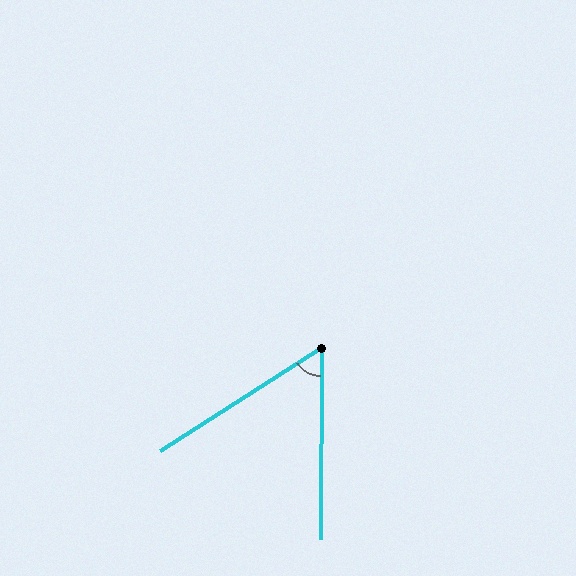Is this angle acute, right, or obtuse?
It is acute.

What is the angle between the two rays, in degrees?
Approximately 57 degrees.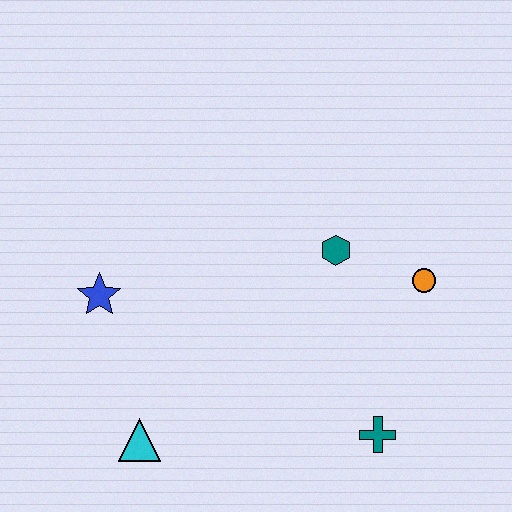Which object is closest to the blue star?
The cyan triangle is closest to the blue star.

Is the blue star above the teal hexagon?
No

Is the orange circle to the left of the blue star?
No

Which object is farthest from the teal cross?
The blue star is farthest from the teal cross.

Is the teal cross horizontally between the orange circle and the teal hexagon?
Yes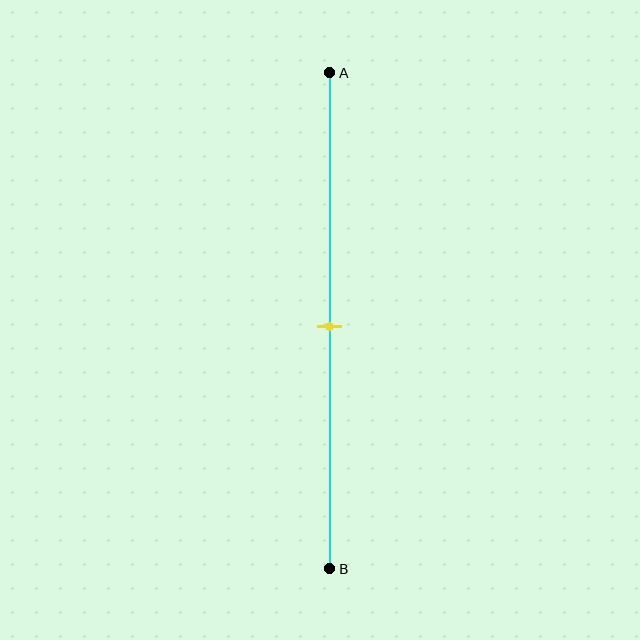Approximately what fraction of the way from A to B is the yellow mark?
The yellow mark is approximately 50% of the way from A to B.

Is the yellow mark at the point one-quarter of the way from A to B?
No, the mark is at about 50% from A, not at the 25% one-quarter point.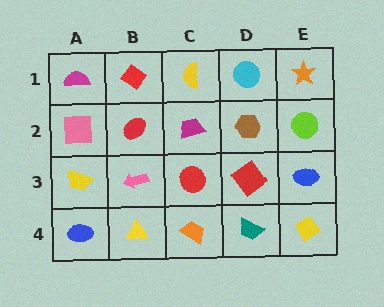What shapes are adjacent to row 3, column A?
A pink square (row 2, column A), a blue ellipse (row 4, column A), a pink arrow (row 3, column B).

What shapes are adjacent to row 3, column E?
A lime circle (row 2, column E), a yellow diamond (row 4, column E), a red diamond (row 3, column D).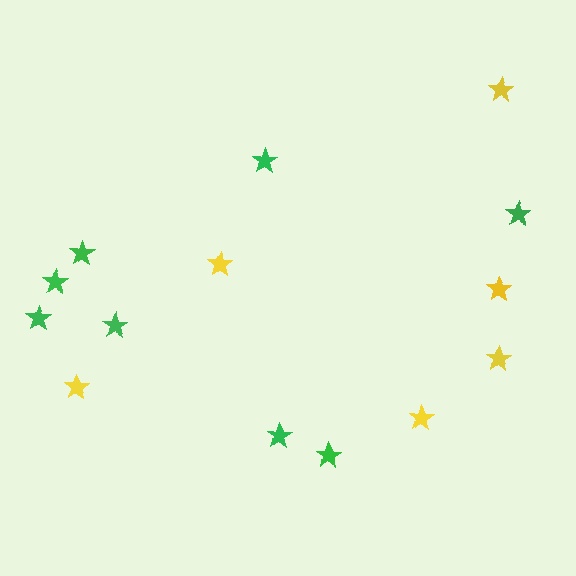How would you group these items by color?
There are 2 groups: one group of green stars (8) and one group of yellow stars (6).